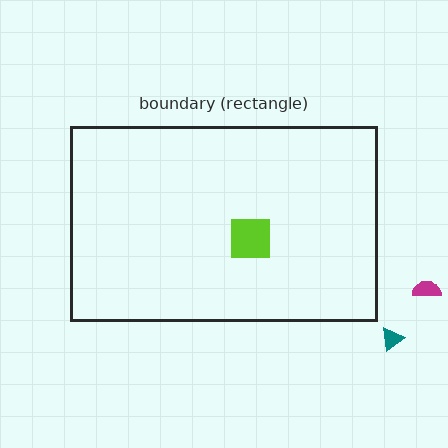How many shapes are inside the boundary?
1 inside, 2 outside.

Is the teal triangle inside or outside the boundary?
Outside.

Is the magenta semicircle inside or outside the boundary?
Outside.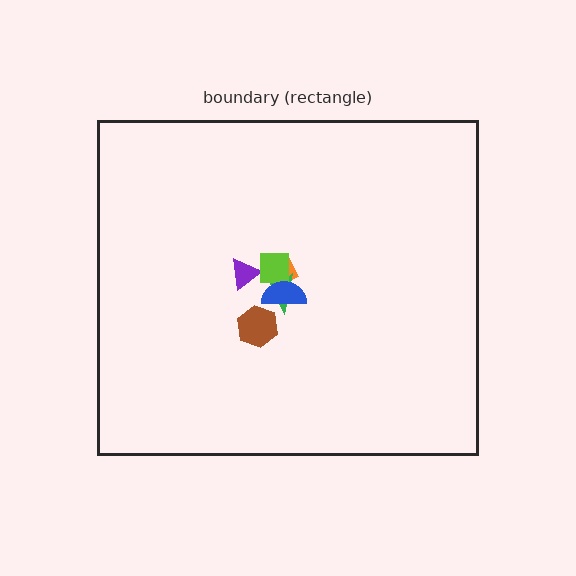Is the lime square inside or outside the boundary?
Inside.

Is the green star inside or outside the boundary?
Inside.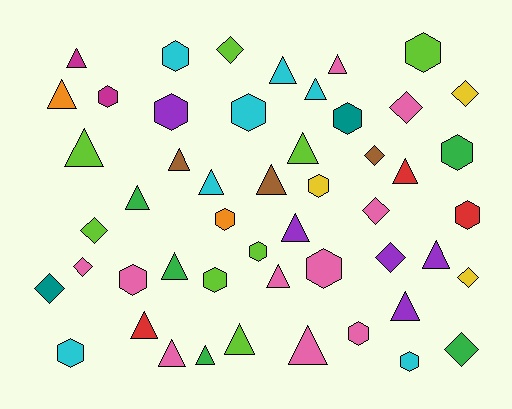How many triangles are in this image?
There are 22 triangles.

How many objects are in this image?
There are 50 objects.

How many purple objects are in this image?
There are 5 purple objects.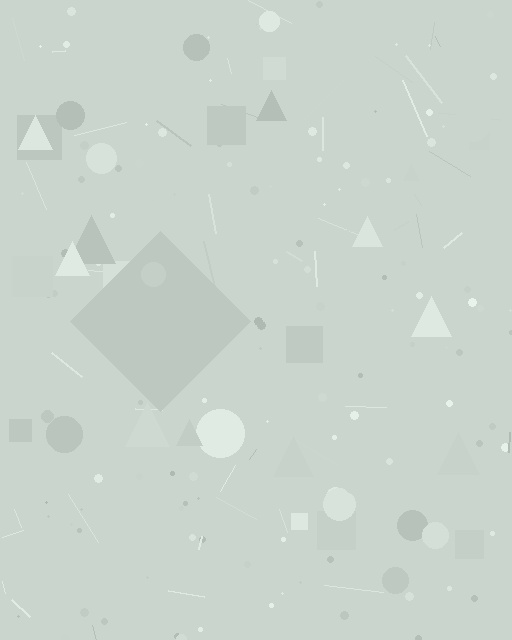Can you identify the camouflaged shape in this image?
The camouflaged shape is a diamond.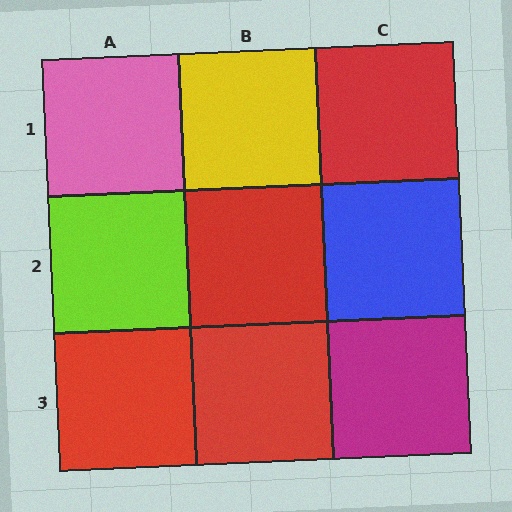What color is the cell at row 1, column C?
Red.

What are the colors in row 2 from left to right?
Lime, red, blue.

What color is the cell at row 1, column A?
Pink.